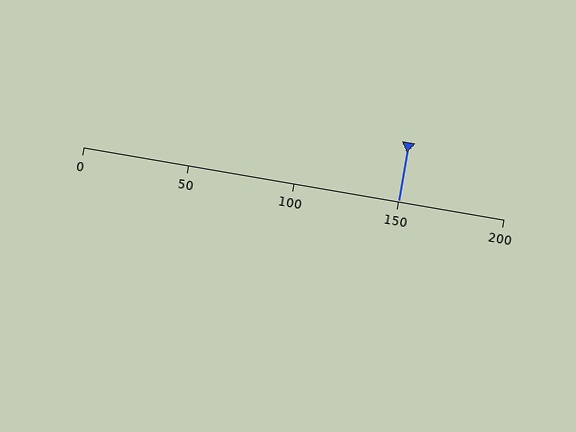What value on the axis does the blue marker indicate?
The marker indicates approximately 150.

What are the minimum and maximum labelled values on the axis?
The axis runs from 0 to 200.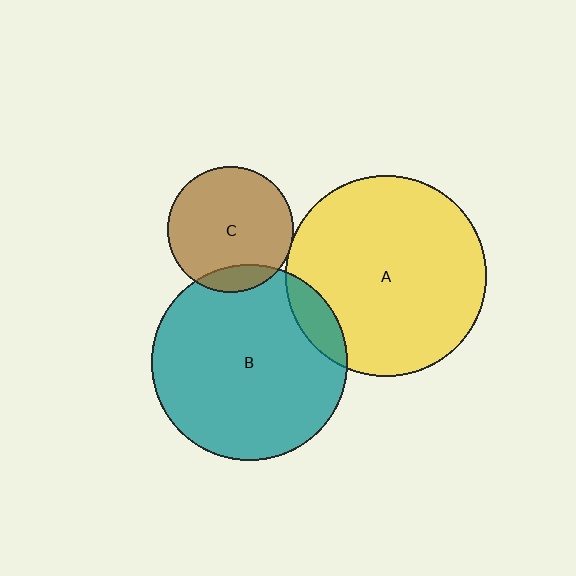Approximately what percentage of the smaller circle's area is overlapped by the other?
Approximately 10%.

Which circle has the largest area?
Circle A (yellow).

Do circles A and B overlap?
Yes.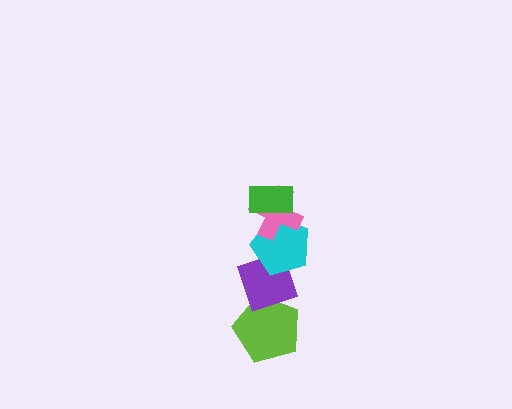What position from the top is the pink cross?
The pink cross is 2nd from the top.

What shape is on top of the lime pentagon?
The purple diamond is on top of the lime pentagon.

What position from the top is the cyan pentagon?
The cyan pentagon is 3rd from the top.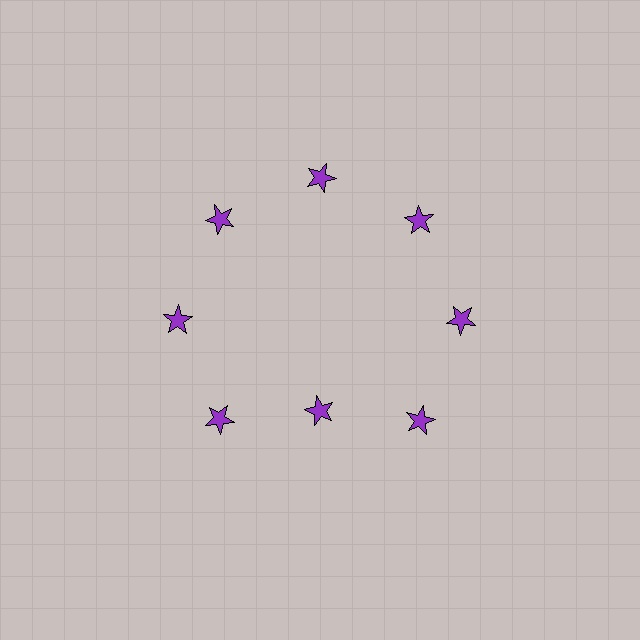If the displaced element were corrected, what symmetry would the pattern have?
It would have 8-fold rotational symmetry — the pattern would map onto itself every 45 degrees.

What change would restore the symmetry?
The symmetry would be restored by moving it outward, back onto the ring so that all 8 stars sit at equal angles and equal distance from the center.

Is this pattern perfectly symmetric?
No. The 8 purple stars are arranged in a ring, but one element near the 6 o'clock position is pulled inward toward the center, breaking the 8-fold rotational symmetry.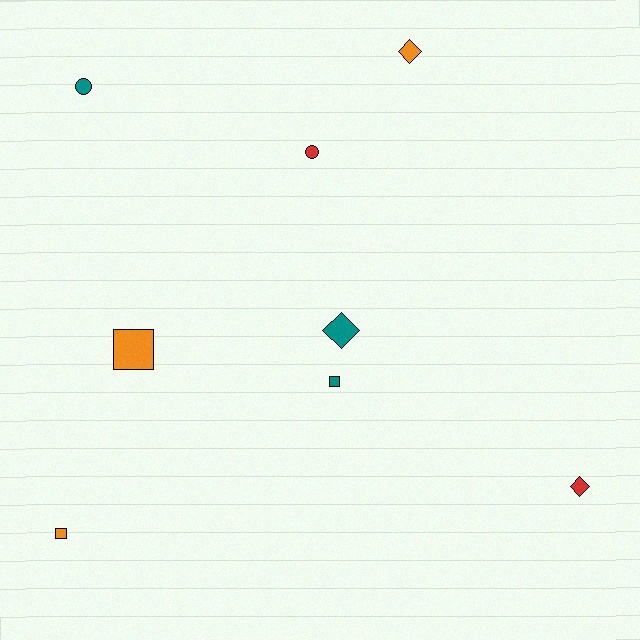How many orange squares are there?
There are 2 orange squares.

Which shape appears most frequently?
Square, with 3 objects.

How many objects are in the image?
There are 8 objects.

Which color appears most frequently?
Teal, with 3 objects.